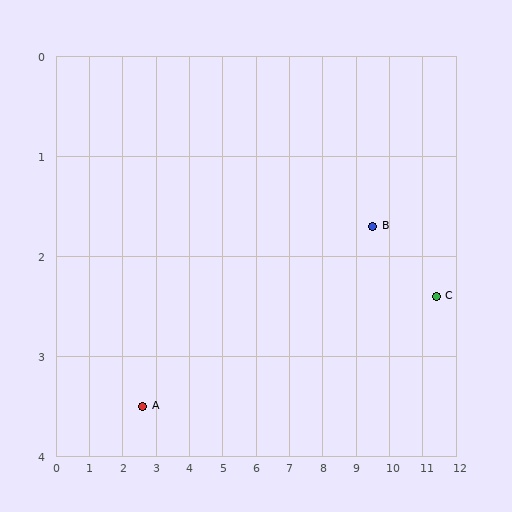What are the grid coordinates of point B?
Point B is at approximately (9.5, 1.7).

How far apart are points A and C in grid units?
Points A and C are about 8.9 grid units apart.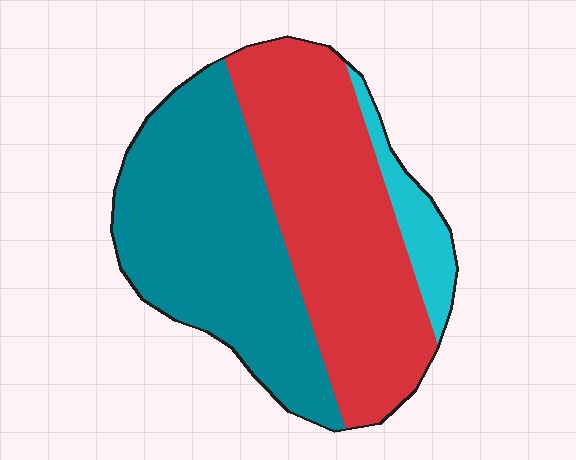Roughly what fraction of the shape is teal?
Teal covers roughly 45% of the shape.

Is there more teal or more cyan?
Teal.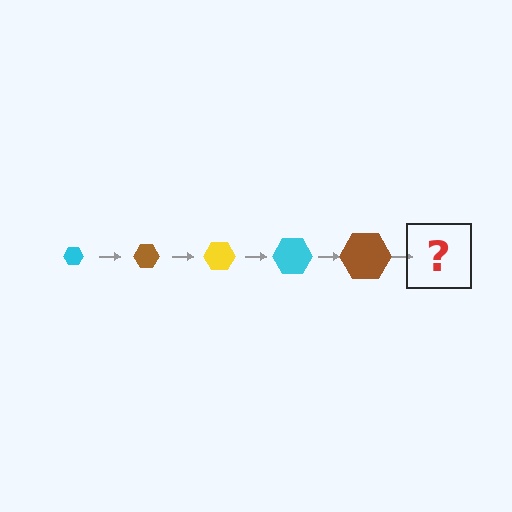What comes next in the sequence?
The next element should be a yellow hexagon, larger than the previous one.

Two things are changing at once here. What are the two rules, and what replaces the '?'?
The two rules are that the hexagon grows larger each step and the color cycles through cyan, brown, and yellow. The '?' should be a yellow hexagon, larger than the previous one.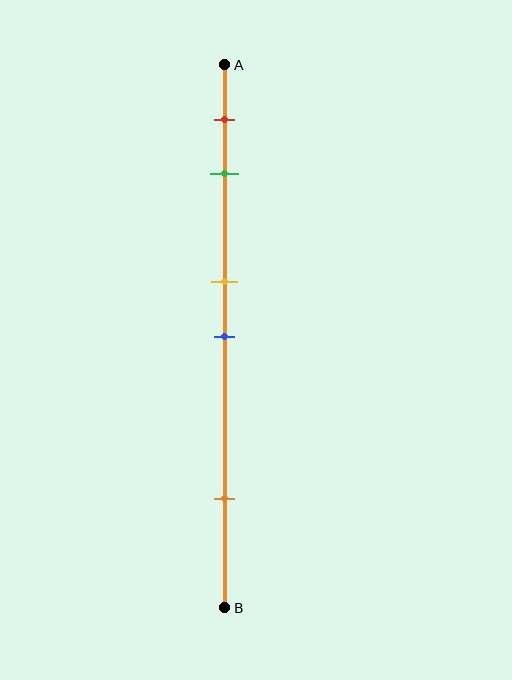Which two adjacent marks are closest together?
The yellow and blue marks are the closest adjacent pair.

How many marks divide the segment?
There are 5 marks dividing the segment.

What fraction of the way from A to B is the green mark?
The green mark is approximately 20% (0.2) of the way from A to B.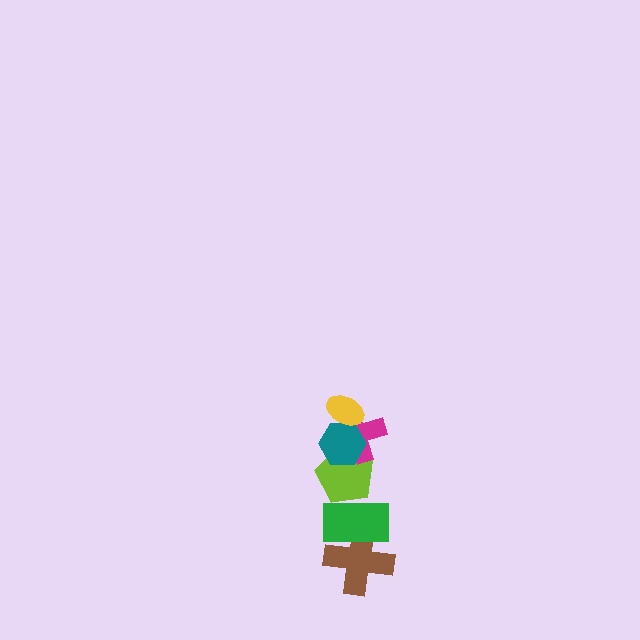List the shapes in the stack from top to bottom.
From top to bottom: the yellow ellipse, the teal hexagon, the magenta cross, the lime pentagon, the green rectangle, the brown cross.